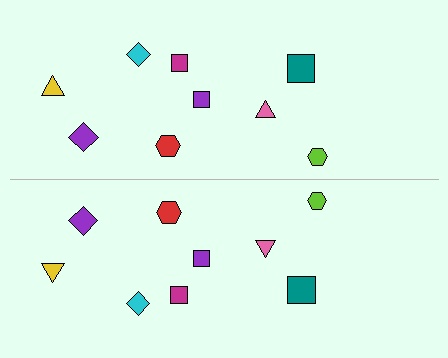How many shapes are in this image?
There are 18 shapes in this image.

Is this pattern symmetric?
Yes, this pattern has bilateral (reflection) symmetry.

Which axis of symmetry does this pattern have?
The pattern has a horizontal axis of symmetry running through the center of the image.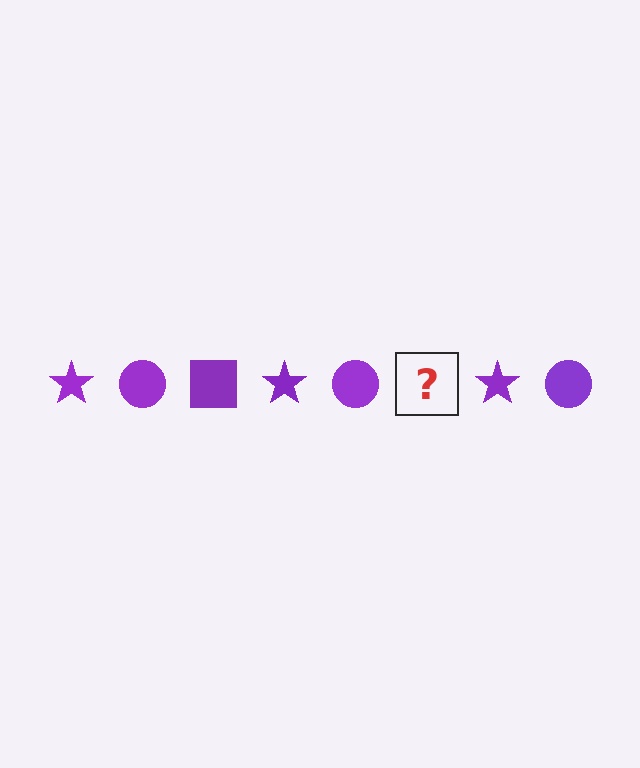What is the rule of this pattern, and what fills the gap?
The rule is that the pattern cycles through star, circle, square shapes in purple. The gap should be filled with a purple square.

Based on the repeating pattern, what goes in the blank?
The blank should be a purple square.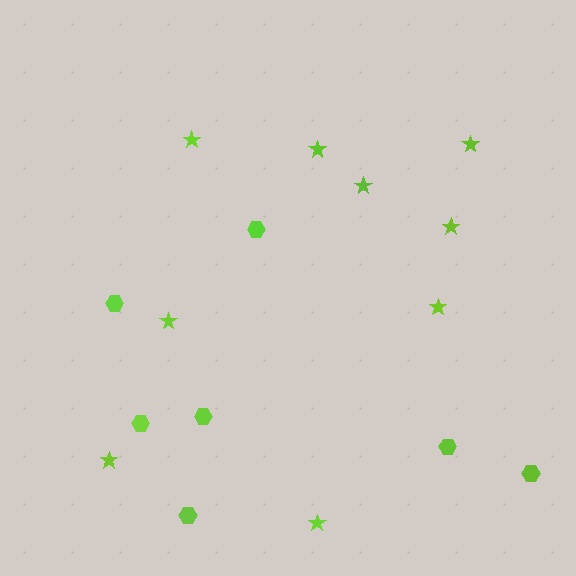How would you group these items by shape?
There are 2 groups: one group of hexagons (7) and one group of stars (9).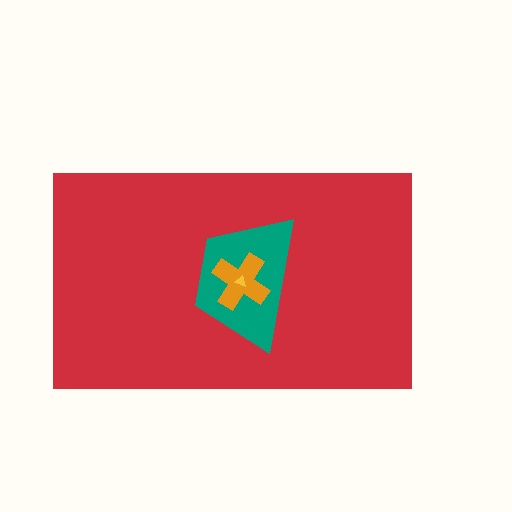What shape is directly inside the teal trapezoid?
The orange cross.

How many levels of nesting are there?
4.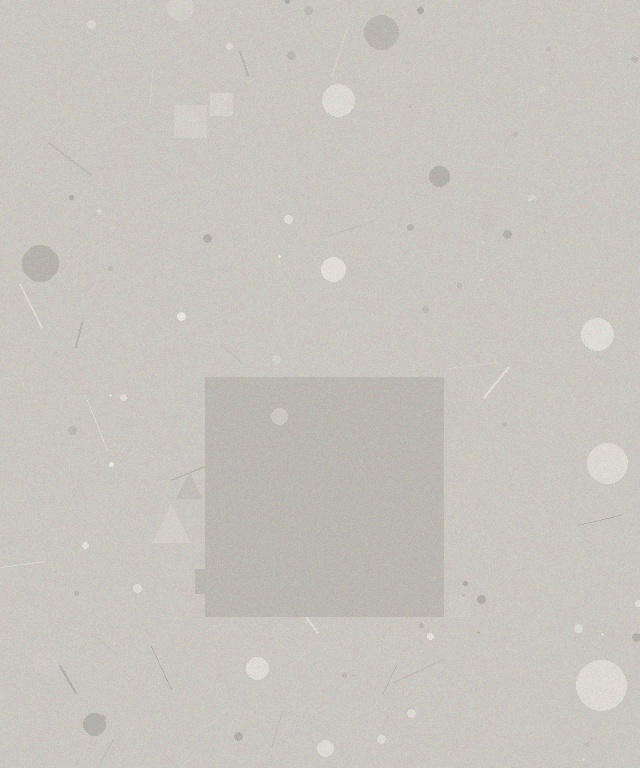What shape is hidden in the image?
A square is hidden in the image.